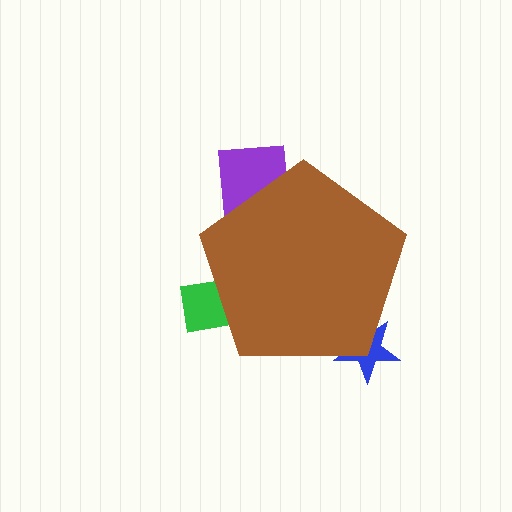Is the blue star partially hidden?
Yes, the blue star is partially hidden behind the brown pentagon.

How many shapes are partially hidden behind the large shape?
3 shapes are partially hidden.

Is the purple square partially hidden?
Yes, the purple square is partially hidden behind the brown pentagon.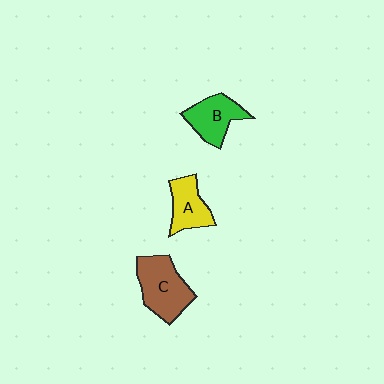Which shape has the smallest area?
Shape A (yellow).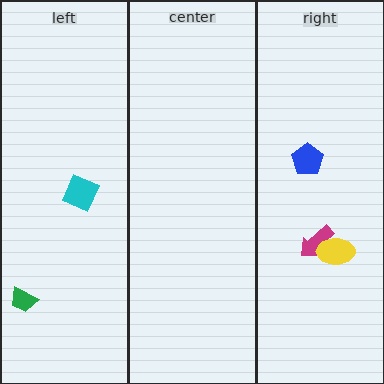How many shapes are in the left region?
2.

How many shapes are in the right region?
3.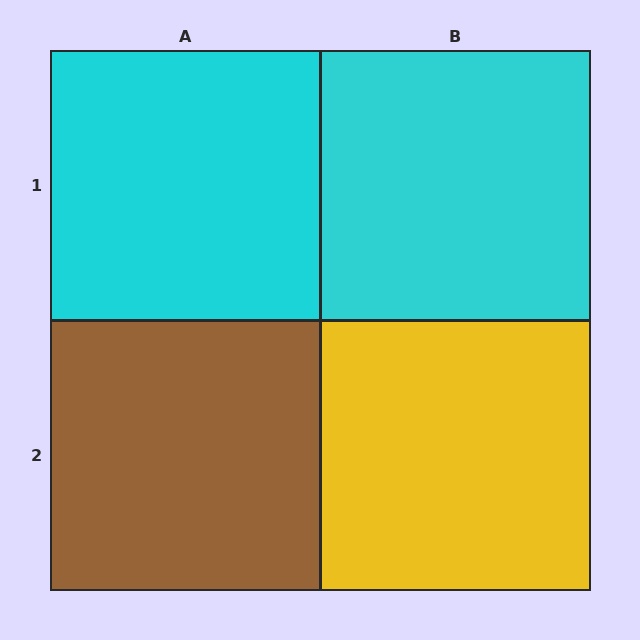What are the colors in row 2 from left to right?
Brown, yellow.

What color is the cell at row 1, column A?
Cyan.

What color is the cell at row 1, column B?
Cyan.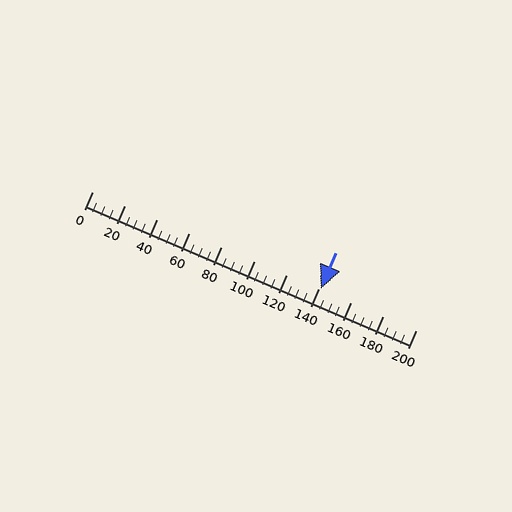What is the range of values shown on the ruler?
The ruler shows values from 0 to 200.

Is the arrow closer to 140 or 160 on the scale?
The arrow is closer to 140.